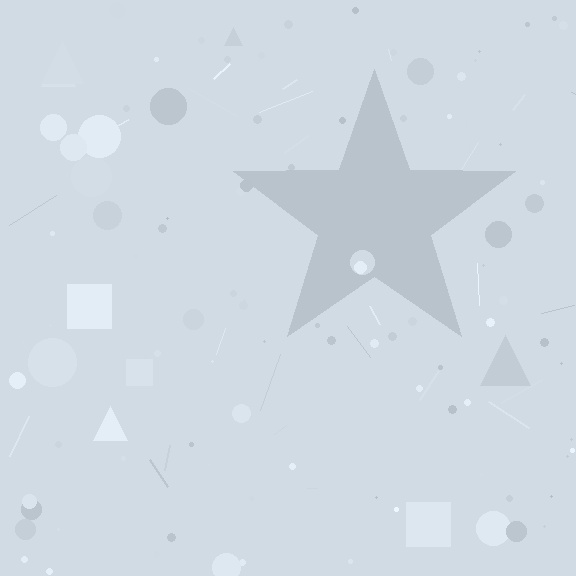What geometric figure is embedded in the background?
A star is embedded in the background.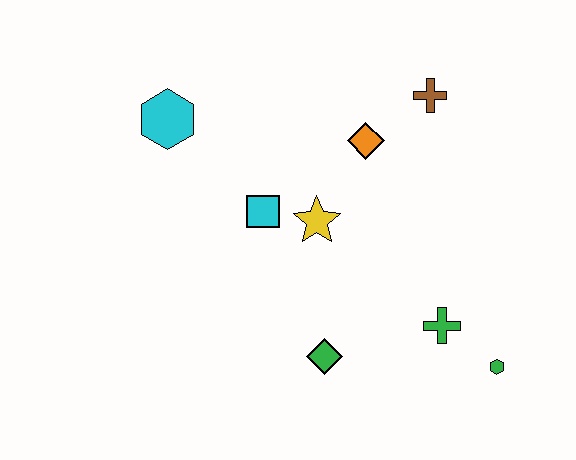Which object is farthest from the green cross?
The cyan hexagon is farthest from the green cross.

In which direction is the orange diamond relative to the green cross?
The orange diamond is above the green cross.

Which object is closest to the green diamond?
The green cross is closest to the green diamond.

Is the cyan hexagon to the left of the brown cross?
Yes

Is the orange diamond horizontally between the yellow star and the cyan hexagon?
No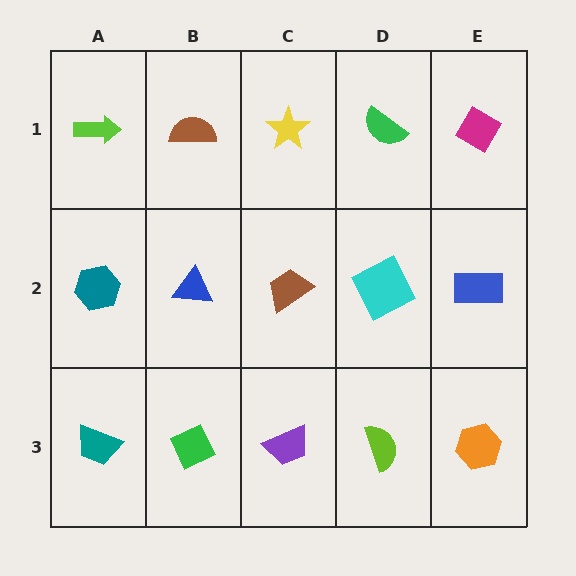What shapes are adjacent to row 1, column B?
A blue triangle (row 2, column B), a lime arrow (row 1, column A), a yellow star (row 1, column C).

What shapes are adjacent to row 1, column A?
A teal hexagon (row 2, column A), a brown semicircle (row 1, column B).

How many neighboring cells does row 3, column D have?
3.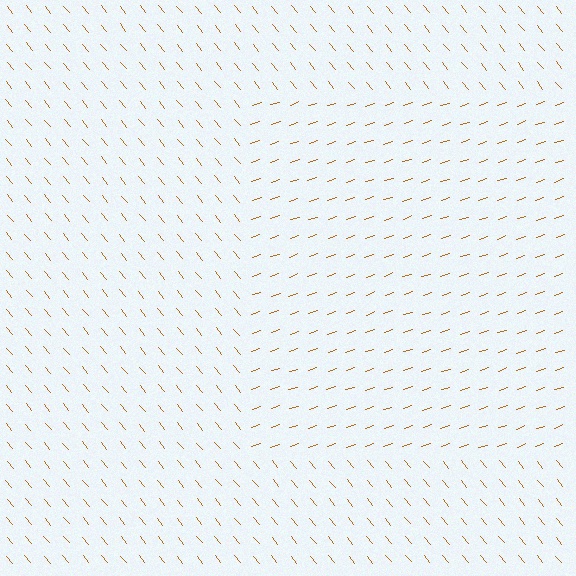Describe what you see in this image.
The image is filled with small brown line segments. A rectangle region in the image has lines oriented differently from the surrounding lines, creating a visible texture boundary.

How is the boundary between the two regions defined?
The boundary is defined purely by a change in line orientation (approximately 69 degrees difference). All lines are the same color and thickness.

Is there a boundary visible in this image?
Yes, there is a texture boundary formed by a change in line orientation.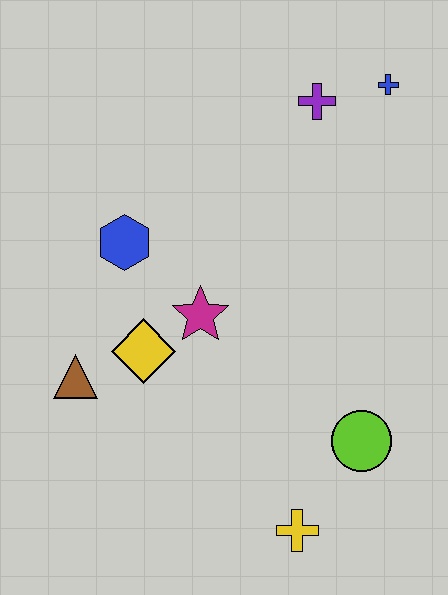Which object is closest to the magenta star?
The yellow diamond is closest to the magenta star.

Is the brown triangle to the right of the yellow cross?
No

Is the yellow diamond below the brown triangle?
No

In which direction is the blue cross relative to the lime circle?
The blue cross is above the lime circle.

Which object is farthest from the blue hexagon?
The yellow cross is farthest from the blue hexagon.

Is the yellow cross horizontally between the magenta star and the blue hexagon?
No